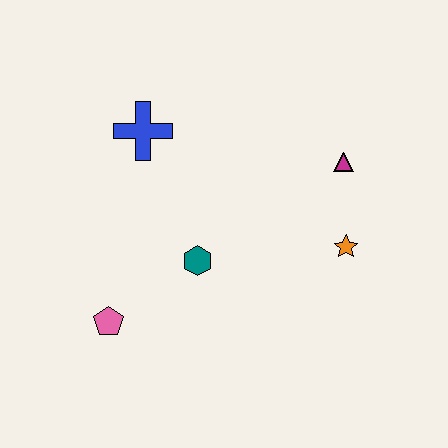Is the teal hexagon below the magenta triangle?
Yes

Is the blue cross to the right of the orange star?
No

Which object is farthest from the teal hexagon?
The magenta triangle is farthest from the teal hexagon.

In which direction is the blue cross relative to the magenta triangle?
The blue cross is to the left of the magenta triangle.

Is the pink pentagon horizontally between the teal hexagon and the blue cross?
No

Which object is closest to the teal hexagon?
The pink pentagon is closest to the teal hexagon.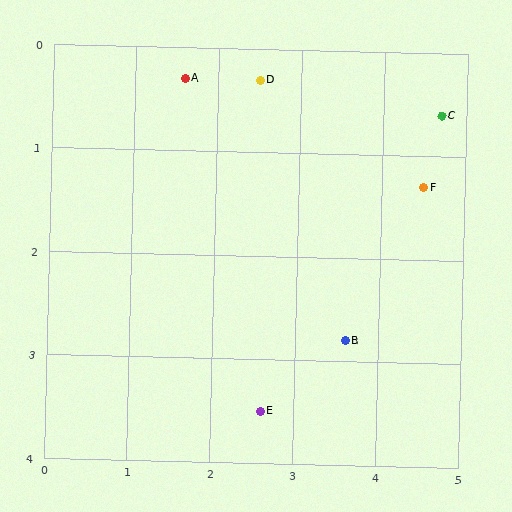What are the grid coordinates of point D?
Point D is at approximately (2.5, 0.3).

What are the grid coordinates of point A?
Point A is at approximately (1.6, 0.3).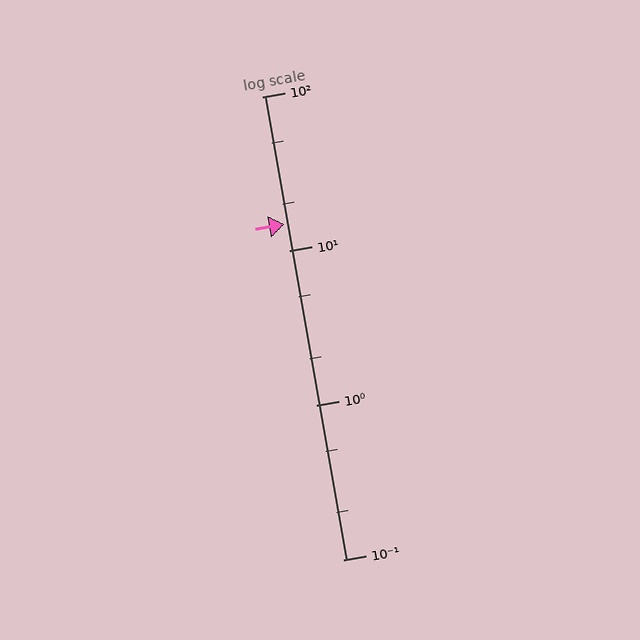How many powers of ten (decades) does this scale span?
The scale spans 3 decades, from 0.1 to 100.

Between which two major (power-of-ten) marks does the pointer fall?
The pointer is between 10 and 100.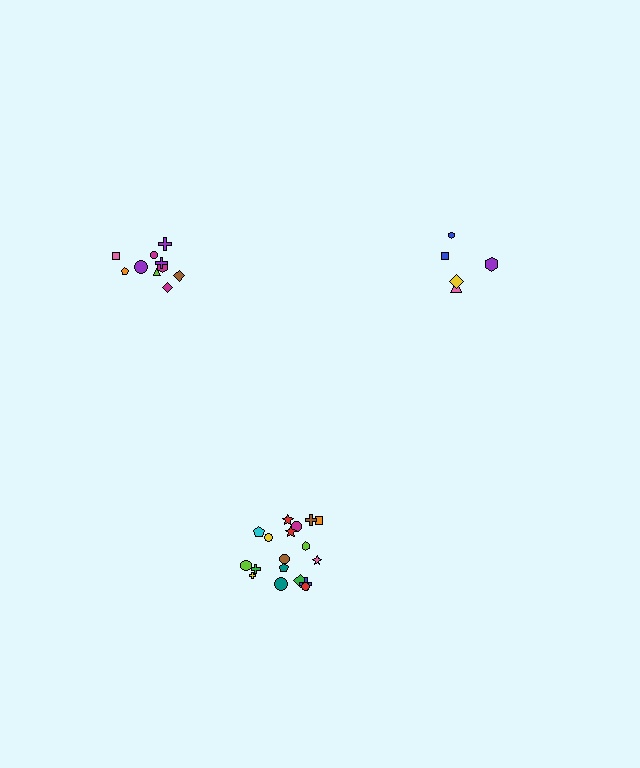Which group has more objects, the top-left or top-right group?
The top-left group.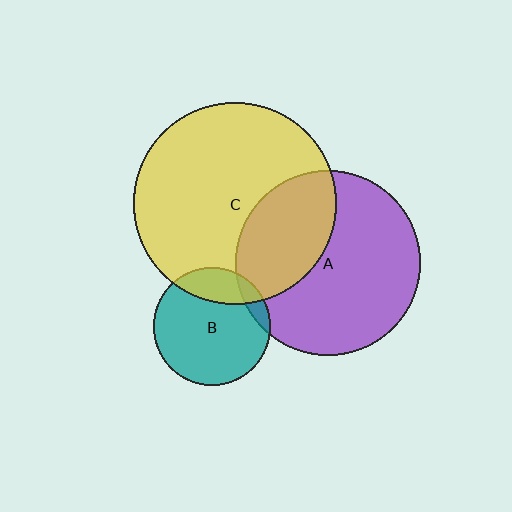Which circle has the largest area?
Circle C (yellow).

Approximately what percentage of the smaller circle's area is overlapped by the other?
Approximately 10%.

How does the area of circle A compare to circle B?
Approximately 2.5 times.